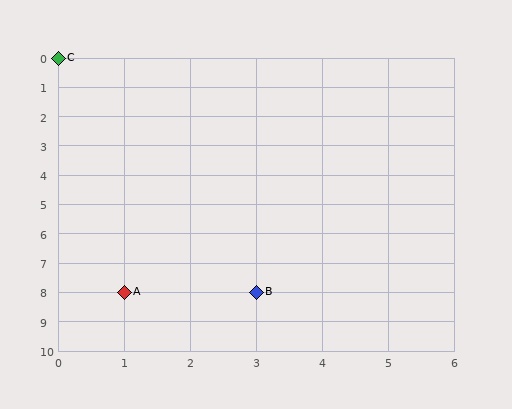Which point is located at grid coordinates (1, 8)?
Point A is at (1, 8).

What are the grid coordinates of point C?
Point C is at grid coordinates (0, 0).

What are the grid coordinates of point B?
Point B is at grid coordinates (3, 8).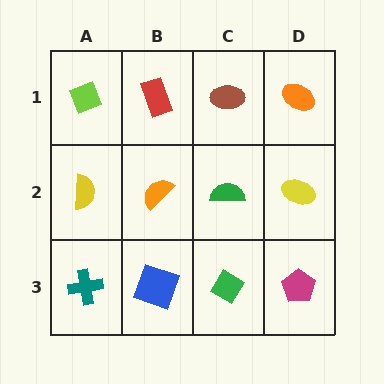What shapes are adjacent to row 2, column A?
A lime diamond (row 1, column A), a teal cross (row 3, column A), an orange semicircle (row 2, column B).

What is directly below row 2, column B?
A blue square.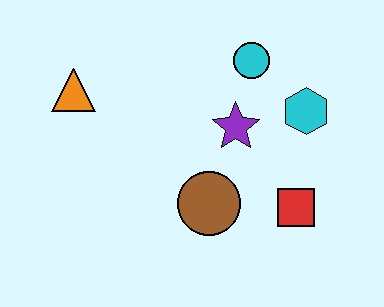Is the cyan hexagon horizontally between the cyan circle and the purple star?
No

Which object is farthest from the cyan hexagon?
The orange triangle is farthest from the cyan hexagon.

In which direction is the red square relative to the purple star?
The red square is below the purple star.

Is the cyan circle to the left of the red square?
Yes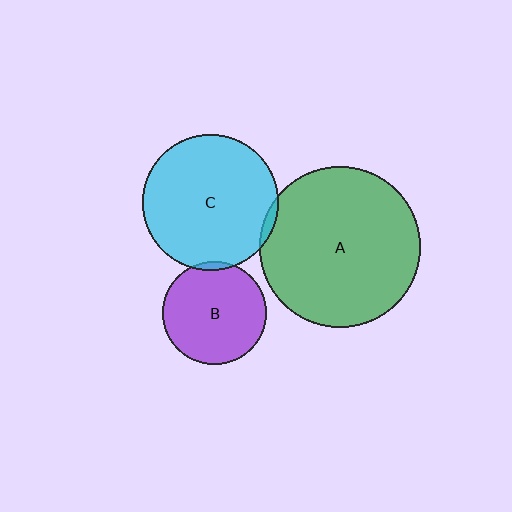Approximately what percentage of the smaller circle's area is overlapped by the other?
Approximately 5%.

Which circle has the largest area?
Circle A (green).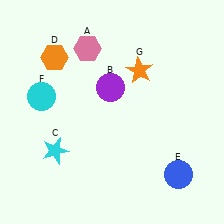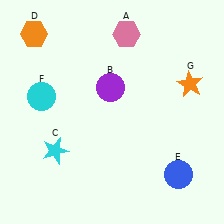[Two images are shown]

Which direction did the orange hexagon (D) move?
The orange hexagon (D) moved up.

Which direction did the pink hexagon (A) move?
The pink hexagon (A) moved right.